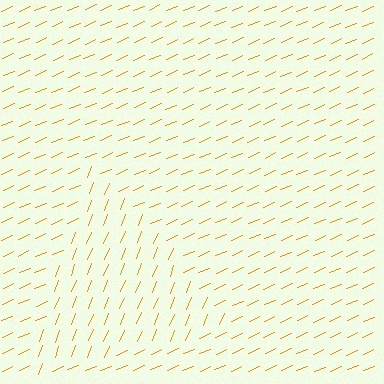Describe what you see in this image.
The image is filled with small orange line segments. A triangle region in the image has lines oriented differently from the surrounding lines, creating a visible texture boundary.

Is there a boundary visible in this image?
Yes, there is a texture boundary formed by a change in line orientation.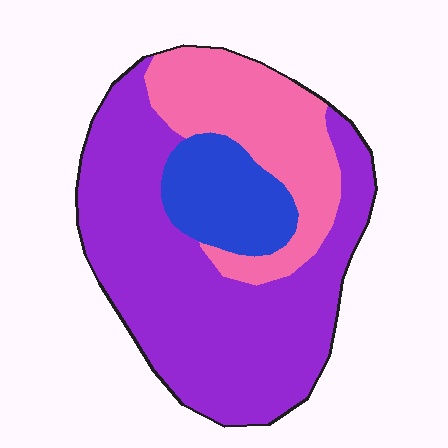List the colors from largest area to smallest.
From largest to smallest: purple, pink, blue.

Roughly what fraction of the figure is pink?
Pink covers 26% of the figure.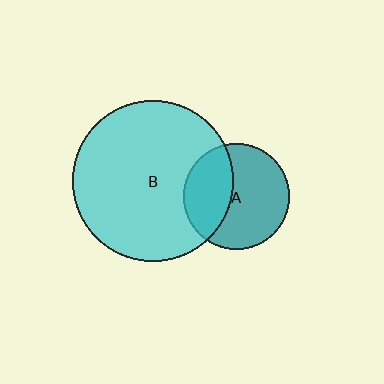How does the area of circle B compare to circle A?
Approximately 2.3 times.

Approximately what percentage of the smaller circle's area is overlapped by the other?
Approximately 40%.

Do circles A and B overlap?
Yes.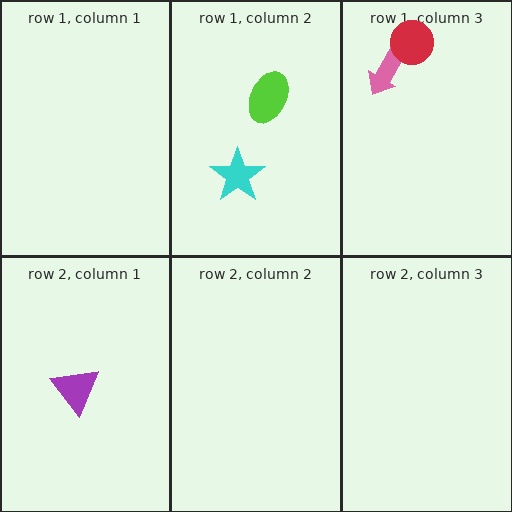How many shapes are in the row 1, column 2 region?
2.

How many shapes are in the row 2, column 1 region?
1.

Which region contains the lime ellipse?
The row 1, column 2 region.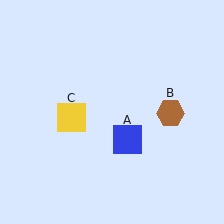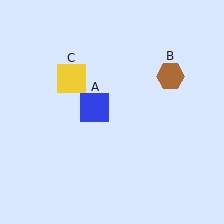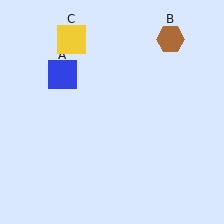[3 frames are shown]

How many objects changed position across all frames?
3 objects changed position: blue square (object A), brown hexagon (object B), yellow square (object C).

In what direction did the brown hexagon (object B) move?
The brown hexagon (object B) moved up.